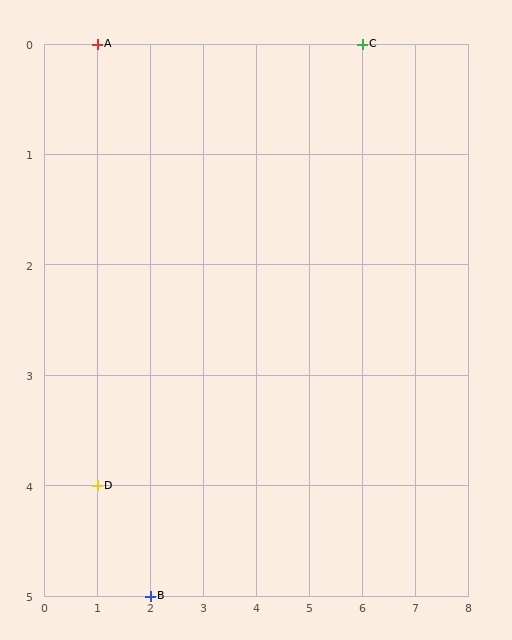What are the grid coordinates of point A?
Point A is at grid coordinates (1, 0).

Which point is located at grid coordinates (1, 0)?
Point A is at (1, 0).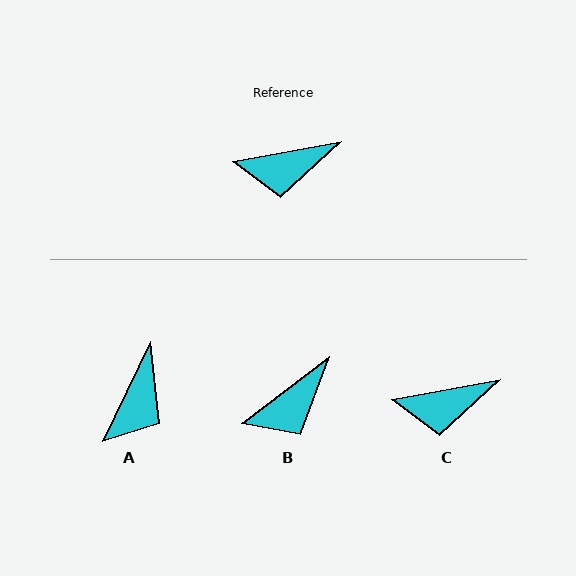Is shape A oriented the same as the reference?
No, it is off by about 55 degrees.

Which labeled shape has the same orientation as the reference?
C.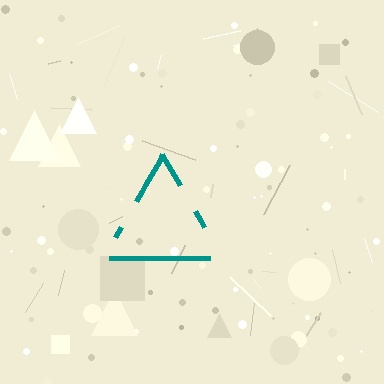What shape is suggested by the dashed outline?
The dashed outline suggests a triangle.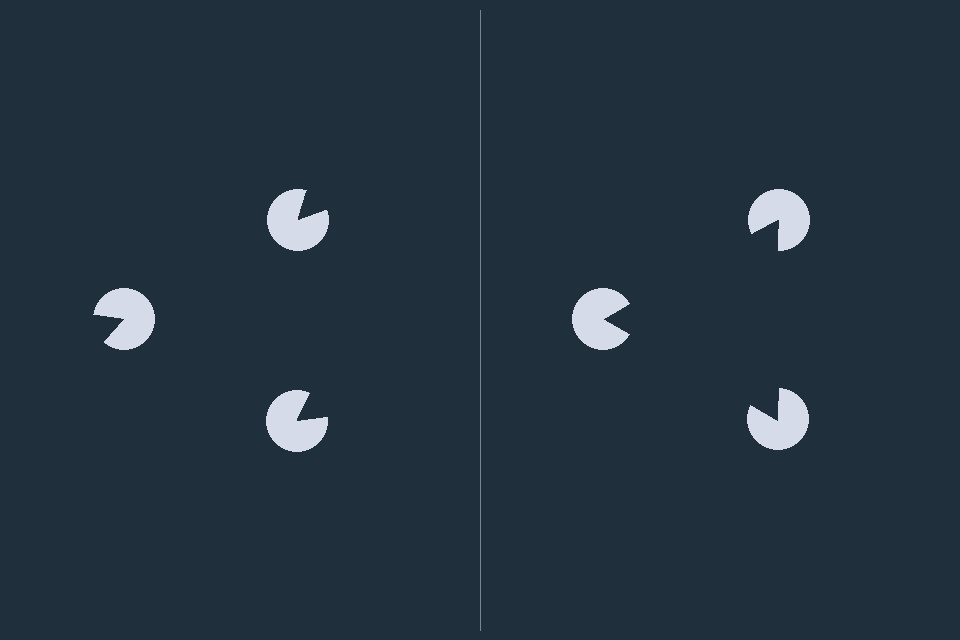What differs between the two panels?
The pac-man discs are positioned identically on both sides; only the wedge orientations differ. On the right they align to a triangle; on the left they are misaligned.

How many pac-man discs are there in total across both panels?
6 — 3 on each side.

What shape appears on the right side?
An illusory triangle.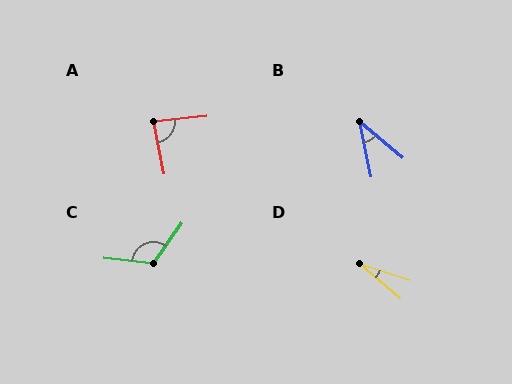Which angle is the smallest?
D, at approximately 22 degrees.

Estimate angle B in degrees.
Approximately 38 degrees.